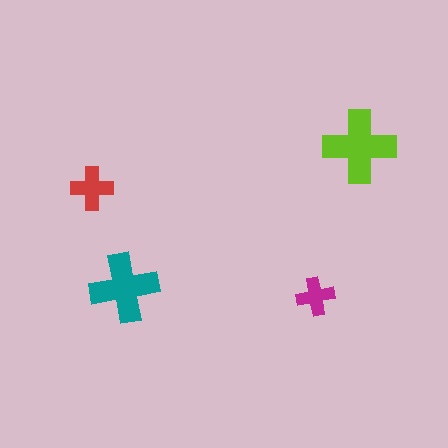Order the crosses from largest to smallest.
the lime one, the teal one, the red one, the magenta one.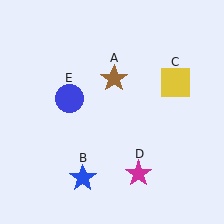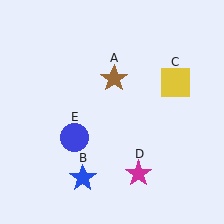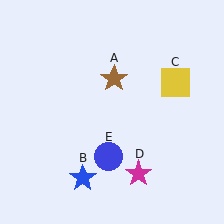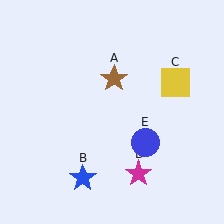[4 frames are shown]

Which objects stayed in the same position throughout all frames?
Brown star (object A) and blue star (object B) and yellow square (object C) and magenta star (object D) remained stationary.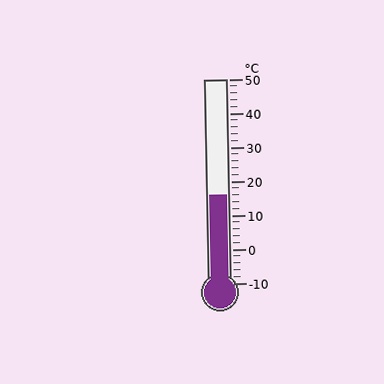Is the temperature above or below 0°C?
The temperature is above 0°C.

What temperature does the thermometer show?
The thermometer shows approximately 16°C.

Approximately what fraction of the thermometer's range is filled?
The thermometer is filled to approximately 45% of its range.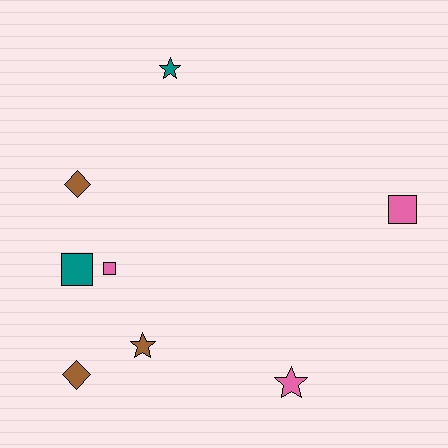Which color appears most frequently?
Pink, with 3 objects.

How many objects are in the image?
There are 8 objects.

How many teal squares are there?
There is 1 teal square.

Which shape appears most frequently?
Star, with 3 objects.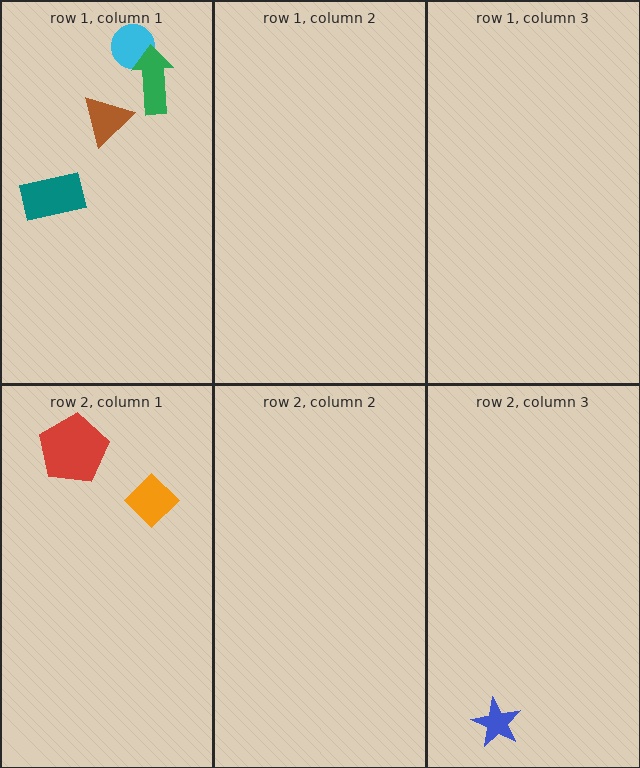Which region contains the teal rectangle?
The row 1, column 1 region.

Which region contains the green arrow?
The row 1, column 1 region.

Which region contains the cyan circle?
The row 1, column 1 region.